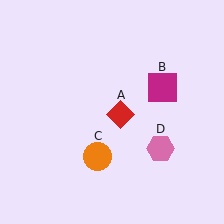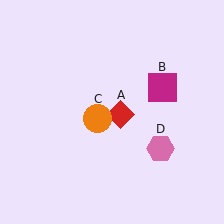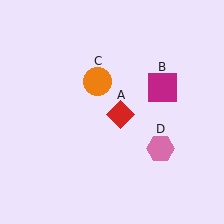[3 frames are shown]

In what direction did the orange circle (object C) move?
The orange circle (object C) moved up.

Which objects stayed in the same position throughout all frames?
Red diamond (object A) and magenta square (object B) and pink hexagon (object D) remained stationary.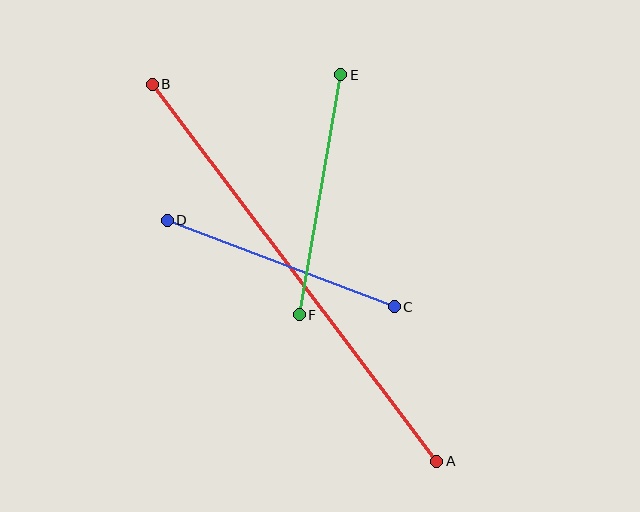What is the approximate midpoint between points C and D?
The midpoint is at approximately (281, 263) pixels.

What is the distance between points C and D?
The distance is approximately 243 pixels.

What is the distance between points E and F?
The distance is approximately 243 pixels.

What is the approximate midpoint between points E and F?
The midpoint is at approximately (320, 195) pixels.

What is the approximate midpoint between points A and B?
The midpoint is at approximately (294, 273) pixels.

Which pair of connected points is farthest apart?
Points A and B are farthest apart.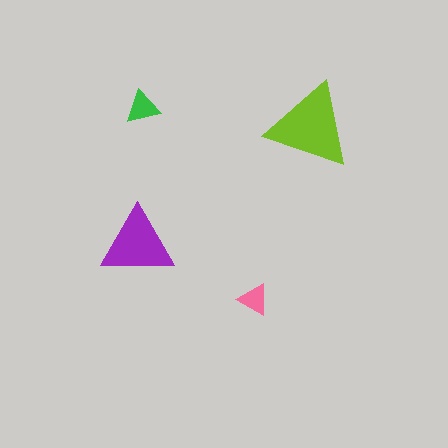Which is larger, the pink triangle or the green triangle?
The green one.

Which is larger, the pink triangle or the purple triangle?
The purple one.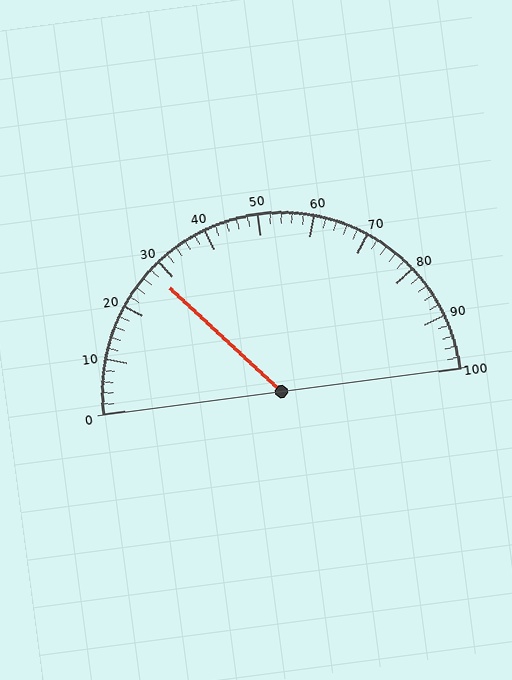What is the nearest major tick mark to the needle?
The nearest major tick mark is 30.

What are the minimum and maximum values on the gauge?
The gauge ranges from 0 to 100.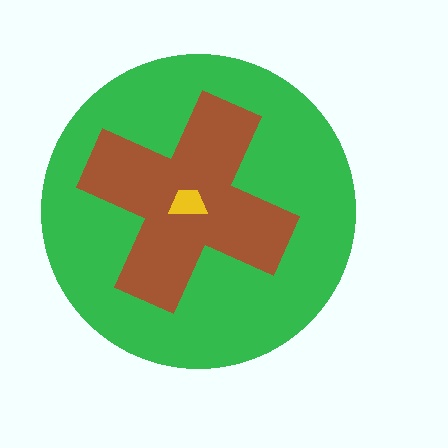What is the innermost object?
The yellow trapezoid.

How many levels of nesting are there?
3.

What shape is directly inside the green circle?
The brown cross.